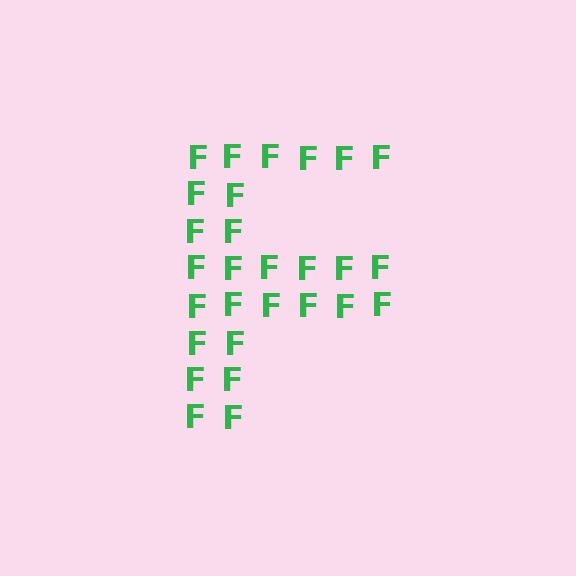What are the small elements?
The small elements are letter F's.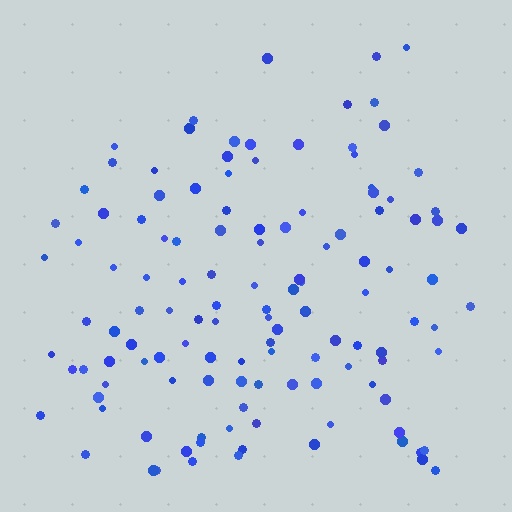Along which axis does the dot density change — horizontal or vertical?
Vertical.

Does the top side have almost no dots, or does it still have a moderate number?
Still a moderate number, just noticeably fewer than the bottom.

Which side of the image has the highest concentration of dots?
The bottom.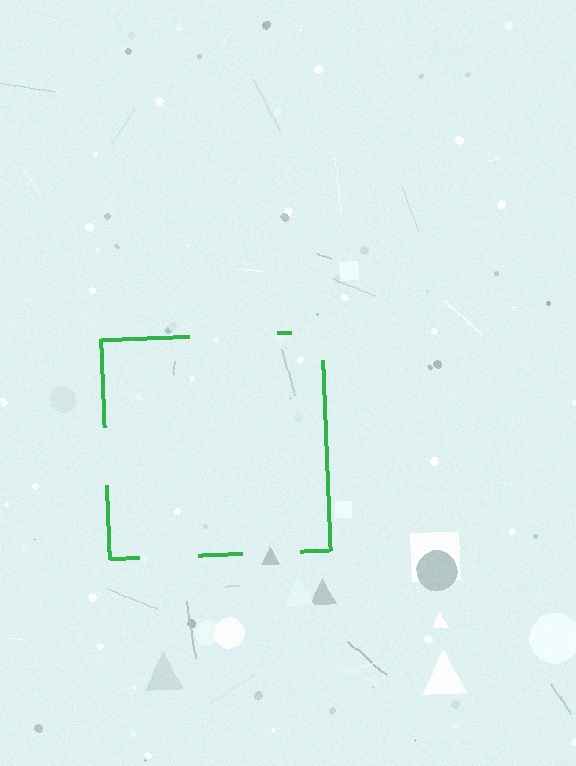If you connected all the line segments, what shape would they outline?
They would outline a square.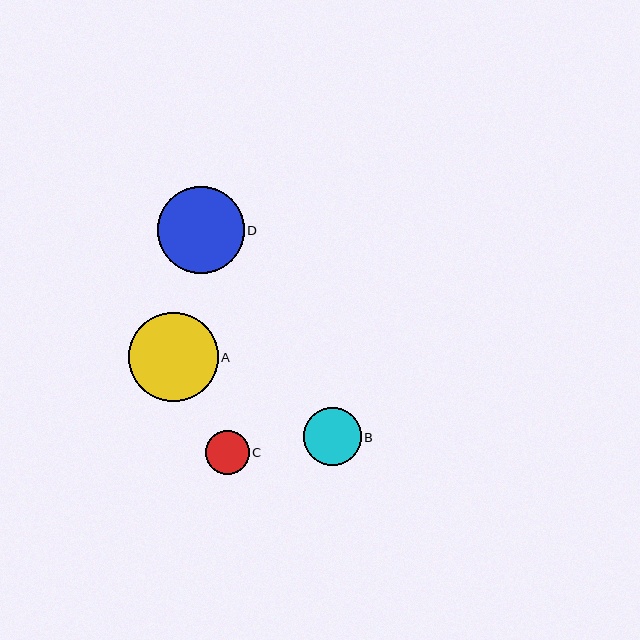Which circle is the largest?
Circle A is the largest with a size of approximately 89 pixels.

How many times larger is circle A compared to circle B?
Circle A is approximately 1.6 times the size of circle B.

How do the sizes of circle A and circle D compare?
Circle A and circle D are approximately the same size.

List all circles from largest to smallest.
From largest to smallest: A, D, B, C.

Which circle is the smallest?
Circle C is the smallest with a size of approximately 44 pixels.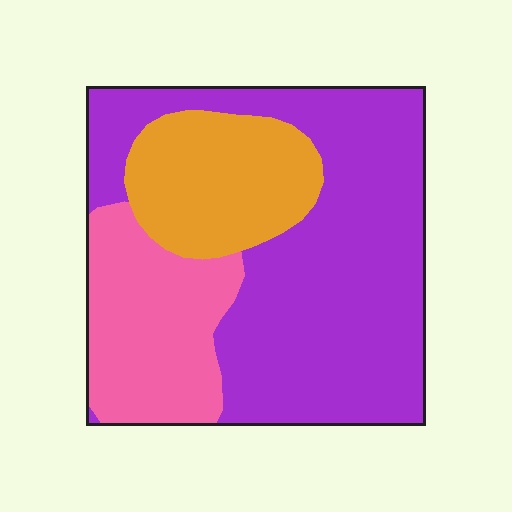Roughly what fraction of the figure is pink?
Pink takes up less than a quarter of the figure.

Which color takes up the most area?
Purple, at roughly 55%.